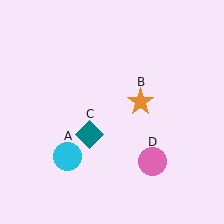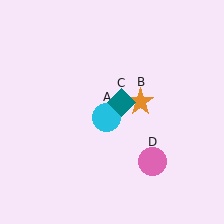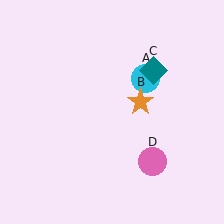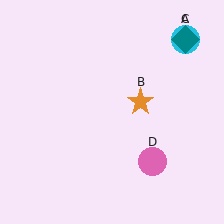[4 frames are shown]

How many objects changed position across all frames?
2 objects changed position: cyan circle (object A), teal diamond (object C).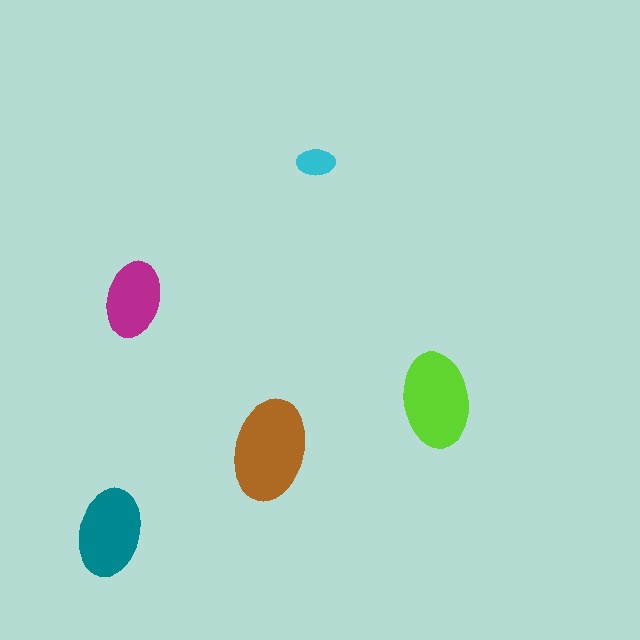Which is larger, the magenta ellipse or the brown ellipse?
The brown one.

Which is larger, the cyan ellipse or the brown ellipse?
The brown one.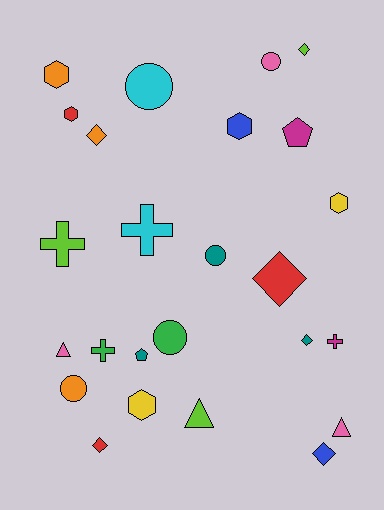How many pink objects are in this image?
There are 3 pink objects.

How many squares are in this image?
There are no squares.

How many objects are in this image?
There are 25 objects.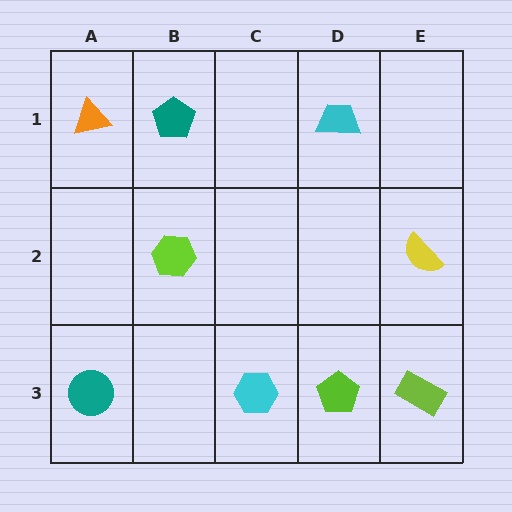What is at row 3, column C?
A cyan hexagon.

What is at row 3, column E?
A lime rectangle.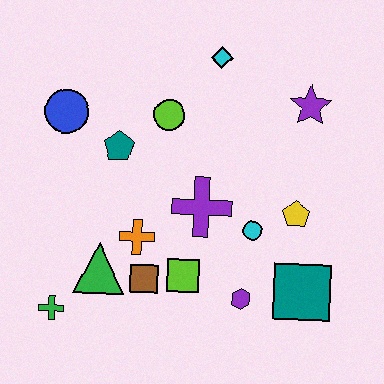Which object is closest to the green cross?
The green triangle is closest to the green cross.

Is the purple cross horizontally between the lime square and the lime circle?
No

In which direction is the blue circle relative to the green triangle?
The blue circle is above the green triangle.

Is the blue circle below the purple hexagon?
No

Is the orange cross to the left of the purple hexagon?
Yes